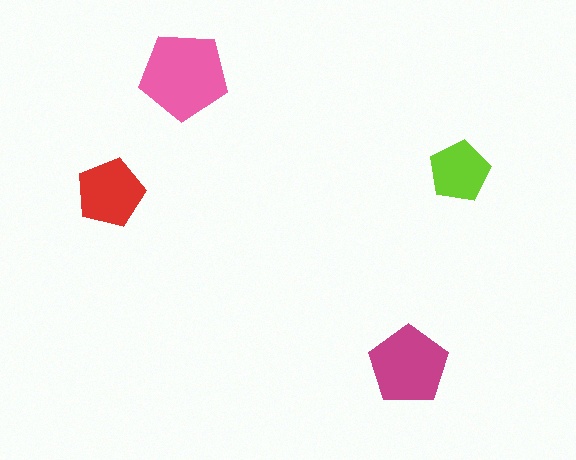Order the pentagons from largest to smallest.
the pink one, the magenta one, the red one, the lime one.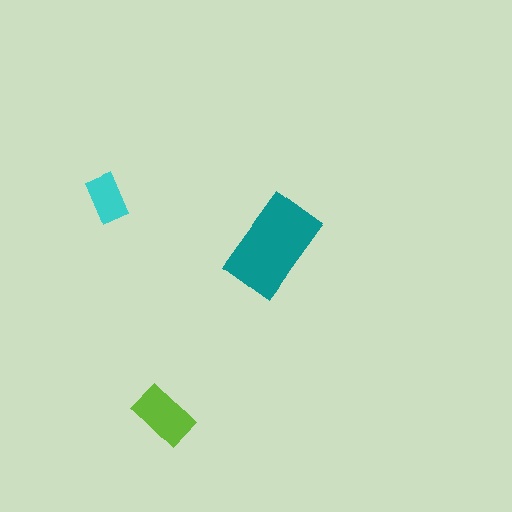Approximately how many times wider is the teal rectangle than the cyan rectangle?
About 2 times wider.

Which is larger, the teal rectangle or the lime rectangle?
The teal one.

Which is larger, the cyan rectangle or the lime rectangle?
The lime one.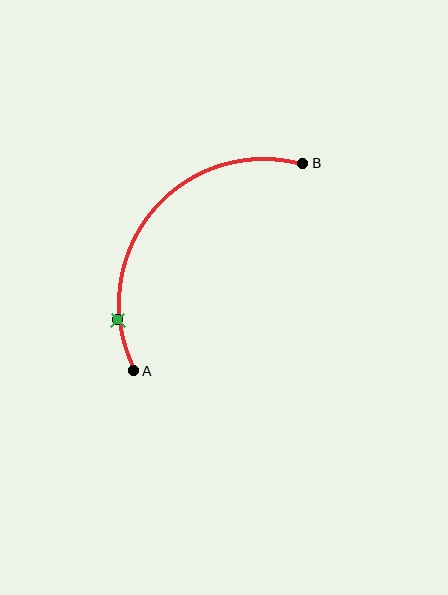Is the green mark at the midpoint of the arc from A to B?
No. The green mark lies on the arc but is closer to endpoint A. The arc midpoint would be at the point on the curve equidistant along the arc from both A and B.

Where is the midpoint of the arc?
The arc midpoint is the point on the curve farthest from the straight line joining A and B. It sits above and to the left of that line.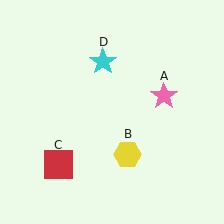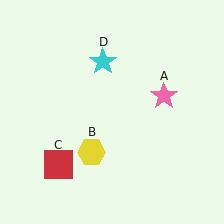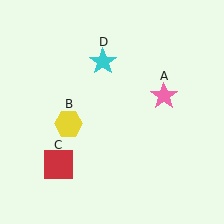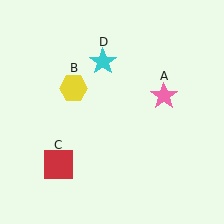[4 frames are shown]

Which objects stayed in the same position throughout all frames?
Pink star (object A) and red square (object C) and cyan star (object D) remained stationary.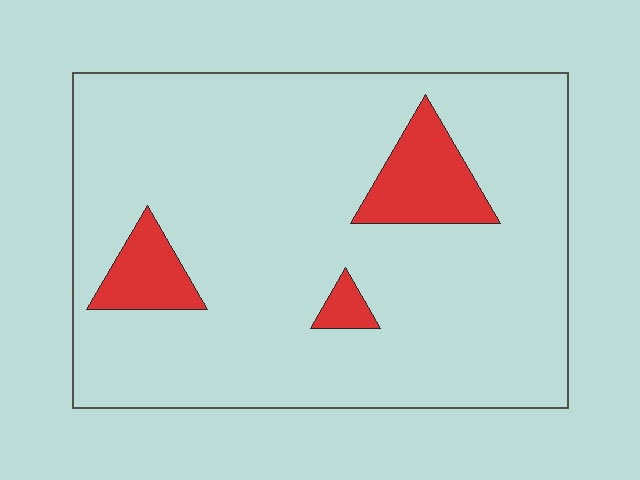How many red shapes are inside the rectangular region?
3.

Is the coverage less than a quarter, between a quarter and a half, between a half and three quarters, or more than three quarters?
Less than a quarter.